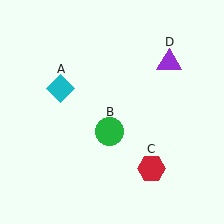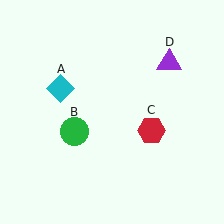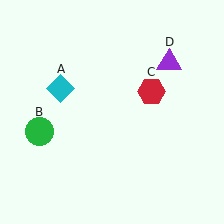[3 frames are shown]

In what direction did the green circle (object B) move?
The green circle (object B) moved left.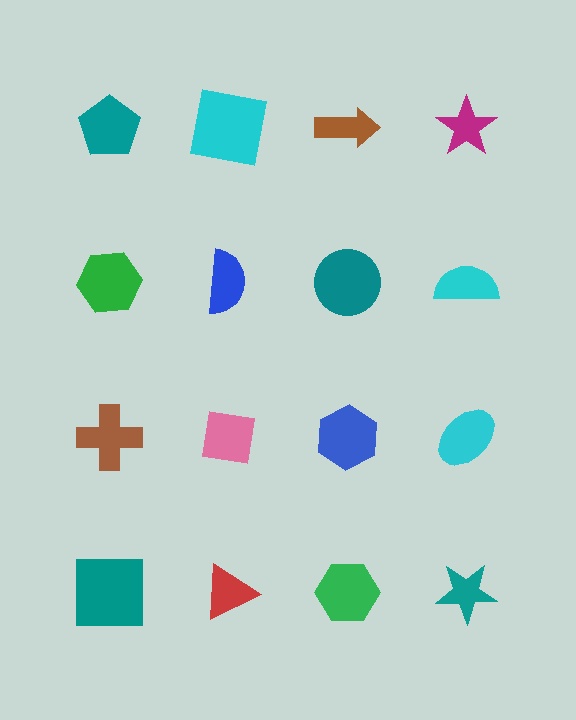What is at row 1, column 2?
A cyan square.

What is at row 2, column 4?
A cyan semicircle.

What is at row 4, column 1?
A teal square.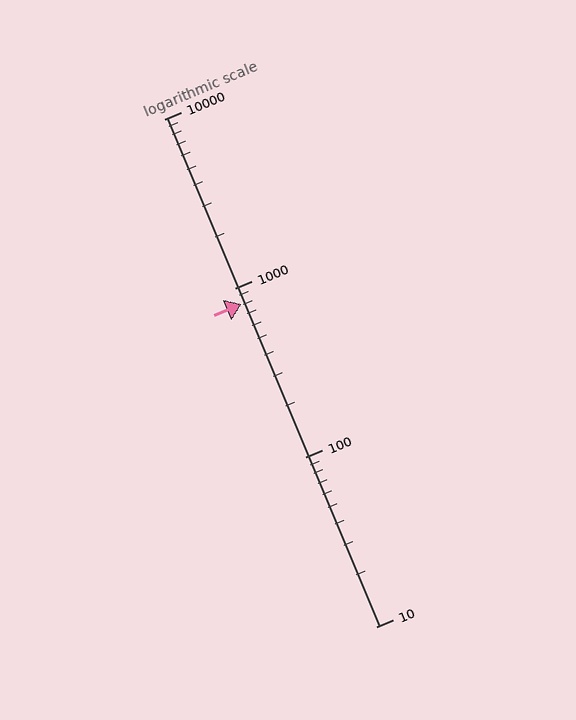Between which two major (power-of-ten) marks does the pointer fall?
The pointer is between 100 and 1000.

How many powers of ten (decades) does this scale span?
The scale spans 3 decades, from 10 to 10000.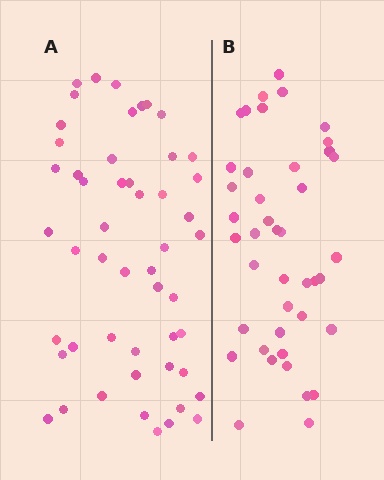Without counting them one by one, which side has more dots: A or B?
Region A (the left region) has more dots.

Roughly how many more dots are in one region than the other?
Region A has roughly 8 or so more dots than region B.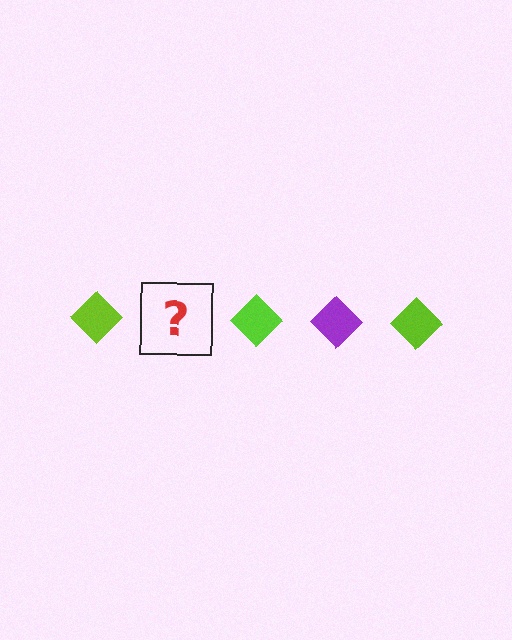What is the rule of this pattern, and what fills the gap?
The rule is that the pattern cycles through lime, purple diamonds. The gap should be filled with a purple diamond.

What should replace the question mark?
The question mark should be replaced with a purple diamond.